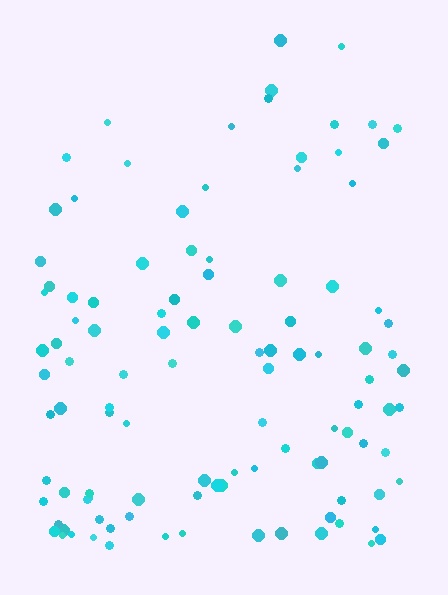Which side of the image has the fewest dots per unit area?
The top.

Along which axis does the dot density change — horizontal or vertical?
Vertical.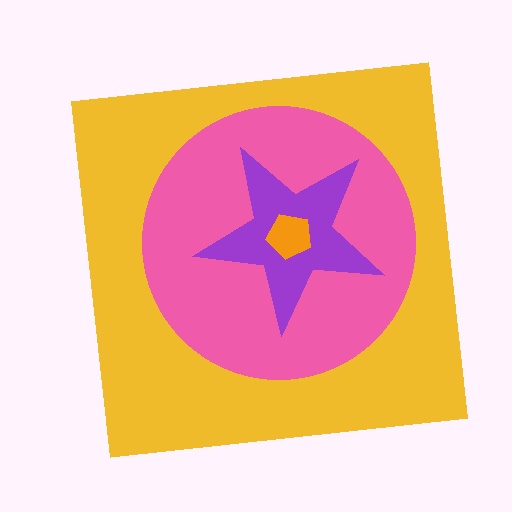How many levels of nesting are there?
4.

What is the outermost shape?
The yellow square.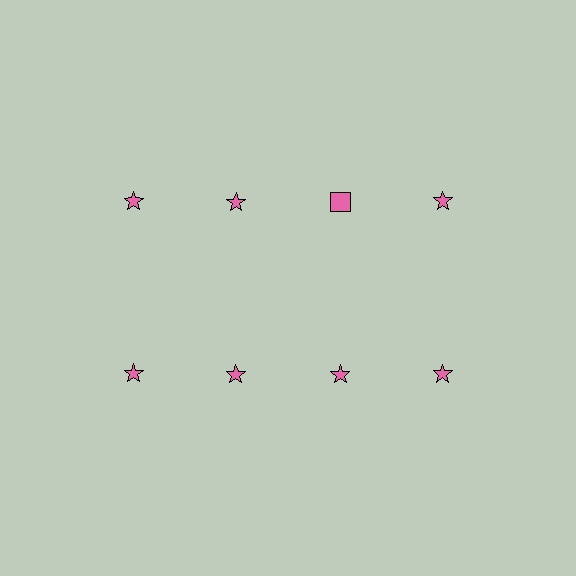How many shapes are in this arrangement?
There are 8 shapes arranged in a grid pattern.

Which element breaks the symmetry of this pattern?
The pink square in the top row, center column breaks the symmetry. All other shapes are pink stars.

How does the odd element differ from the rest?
It has a different shape: square instead of star.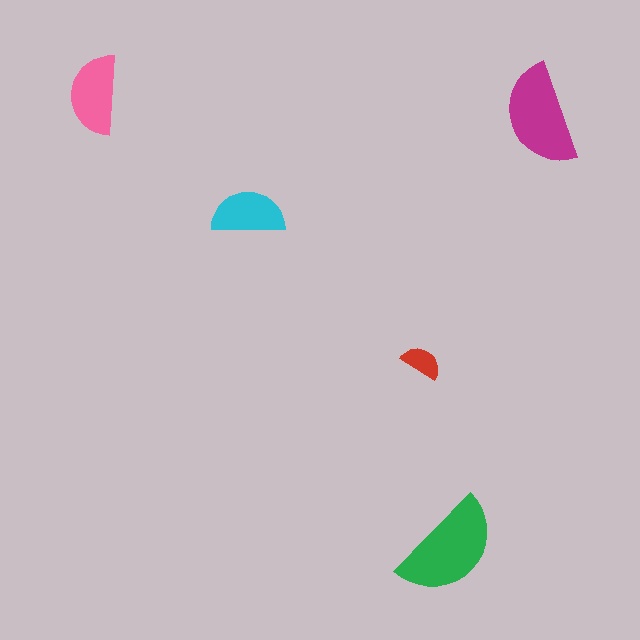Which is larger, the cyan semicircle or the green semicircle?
The green one.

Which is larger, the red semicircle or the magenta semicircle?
The magenta one.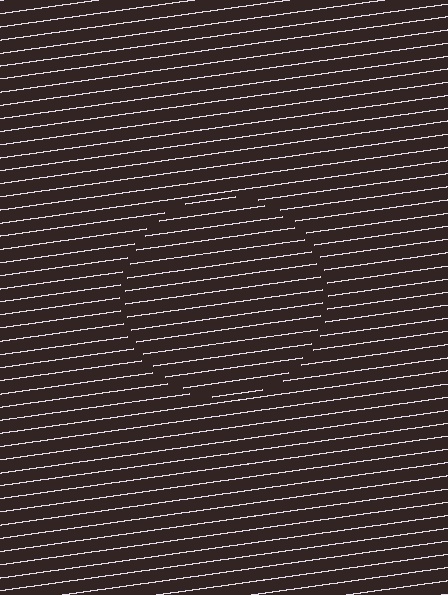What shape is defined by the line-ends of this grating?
An illusory circle. The interior of the shape contains the same grating, shifted by half a period — the contour is defined by the phase discontinuity where line-ends from the inner and outer gratings abut.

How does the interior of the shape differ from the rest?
The interior of the shape contains the same grating, shifted by half a period — the contour is defined by the phase discontinuity where line-ends from the inner and outer gratings abut.